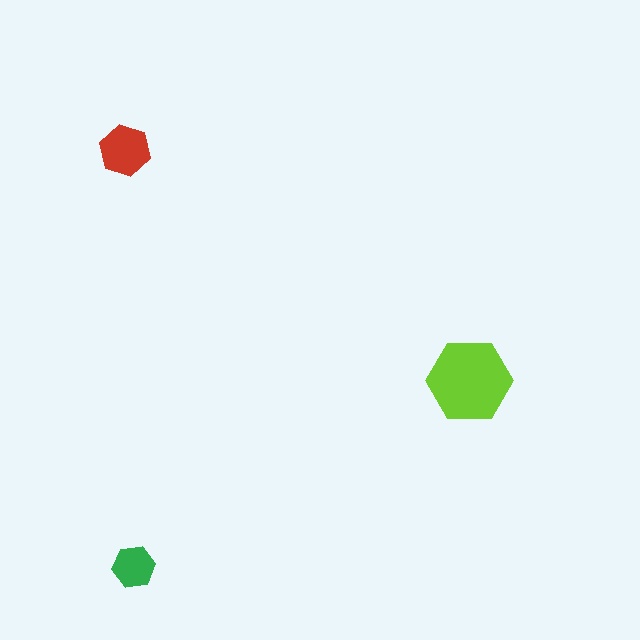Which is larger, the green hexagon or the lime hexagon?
The lime one.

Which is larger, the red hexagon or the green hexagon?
The red one.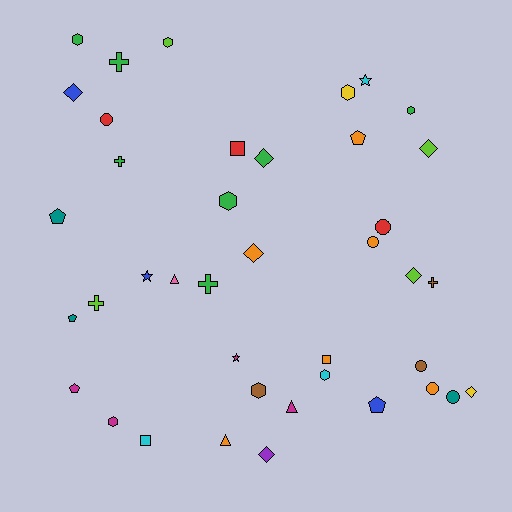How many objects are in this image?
There are 40 objects.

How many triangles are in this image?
There are 3 triangles.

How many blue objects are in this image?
There are 3 blue objects.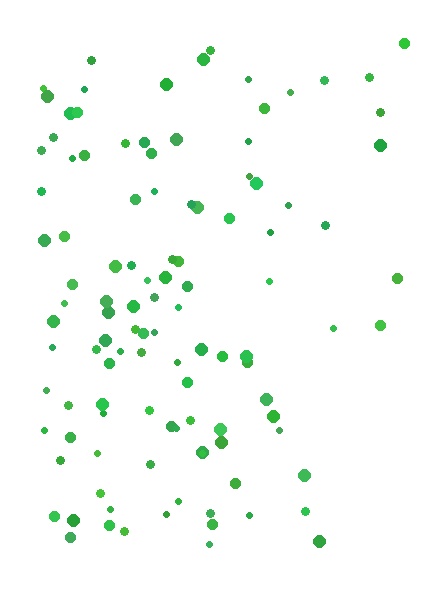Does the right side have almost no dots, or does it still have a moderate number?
Still a moderate number, just noticeably fewer than the left.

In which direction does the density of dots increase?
From right to left, with the left side densest.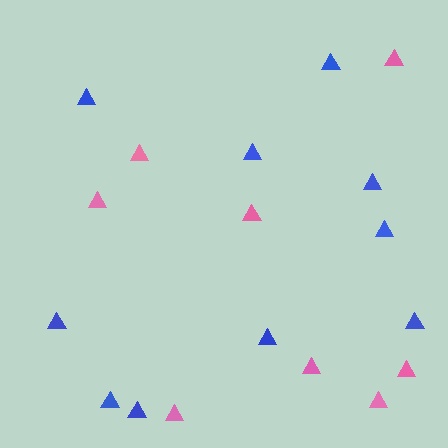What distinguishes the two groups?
There are 2 groups: one group of blue triangles (10) and one group of pink triangles (8).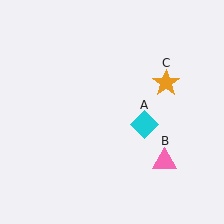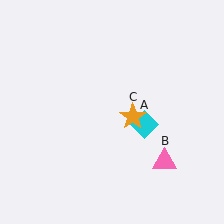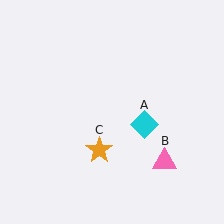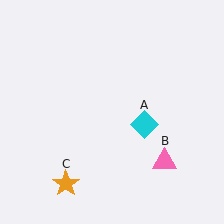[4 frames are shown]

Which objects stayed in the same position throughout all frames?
Cyan diamond (object A) and pink triangle (object B) remained stationary.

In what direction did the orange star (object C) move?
The orange star (object C) moved down and to the left.